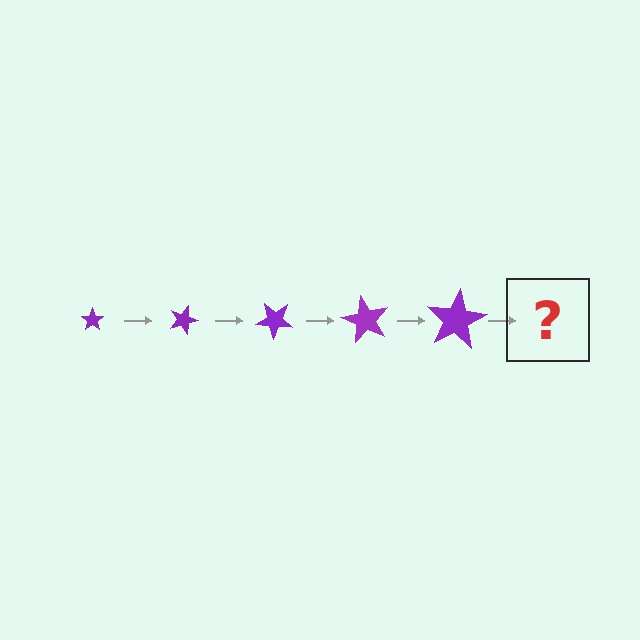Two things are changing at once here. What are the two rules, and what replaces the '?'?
The two rules are that the star grows larger each step and it rotates 20 degrees each step. The '?' should be a star, larger than the previous one and rotated 100 degrees from the start.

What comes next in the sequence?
The next element should be a star, larger than the previous one and rotated 100 degrees from the start.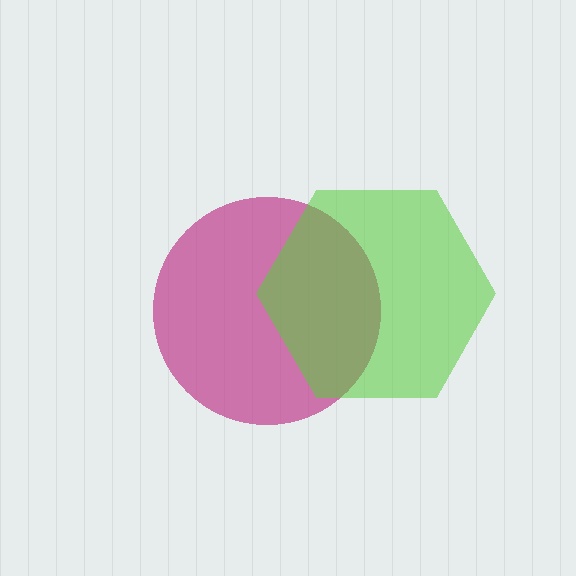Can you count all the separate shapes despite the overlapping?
Yes, there are 2 separate shapes.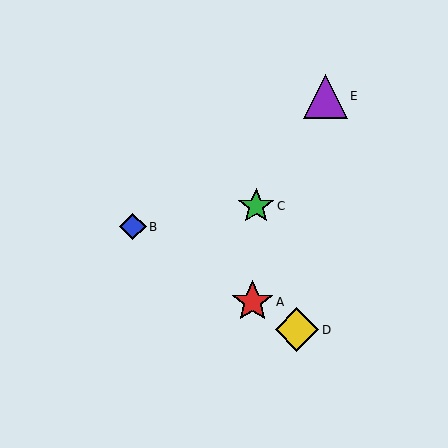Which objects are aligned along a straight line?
Objects A, B, D are aligned along a straight line.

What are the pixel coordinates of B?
Object B is at (133, 227).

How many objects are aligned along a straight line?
3 objects (A, B, D) are aligned along a straight line.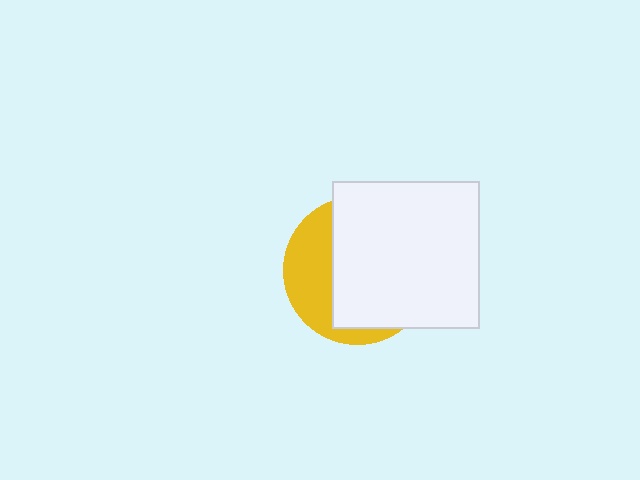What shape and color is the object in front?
The object in front is a white square.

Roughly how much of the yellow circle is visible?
A small part of it is visible (roughly 33%).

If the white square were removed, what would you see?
You would see the complete yellow circle.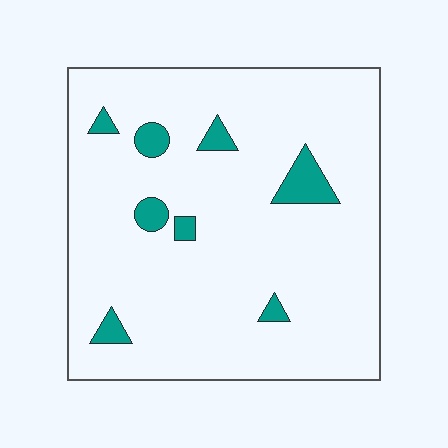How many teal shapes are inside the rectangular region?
8.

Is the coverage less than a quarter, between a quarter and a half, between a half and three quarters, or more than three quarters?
Less than a quarter.